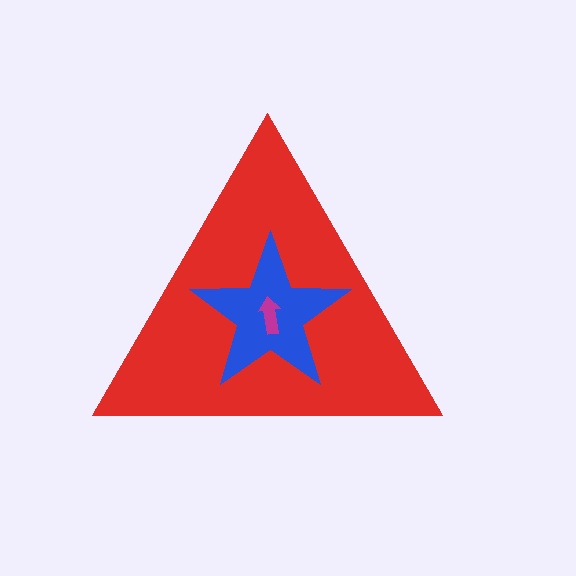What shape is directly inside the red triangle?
The blue star.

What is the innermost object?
The magenta arrow.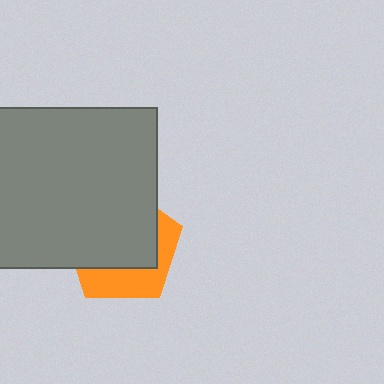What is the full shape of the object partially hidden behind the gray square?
The partially hidden object is an orange pentagon.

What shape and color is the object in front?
The object in front is a gray square.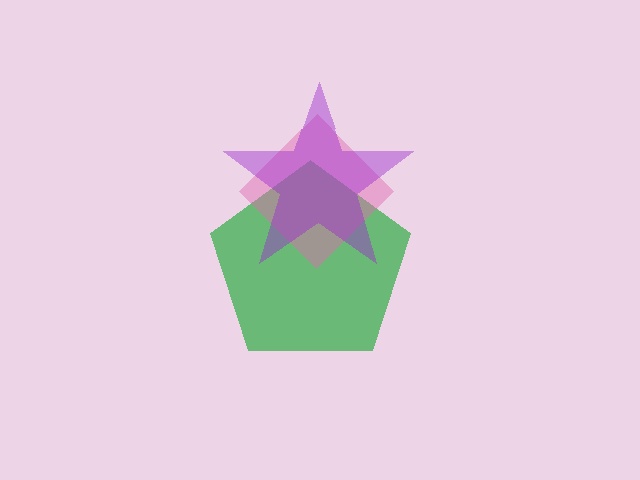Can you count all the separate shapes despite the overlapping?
Yes, there are 3 separate shapes.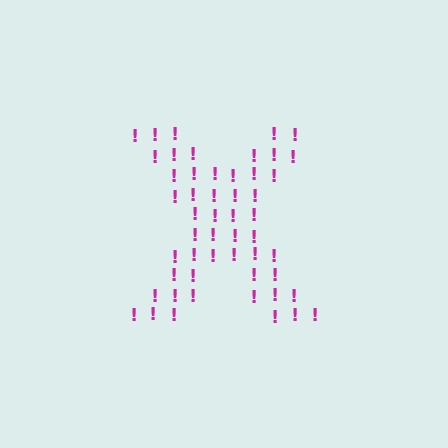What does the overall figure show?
The overall figure shows the letter X.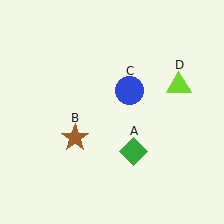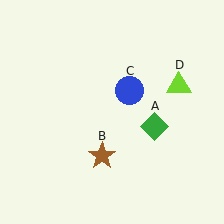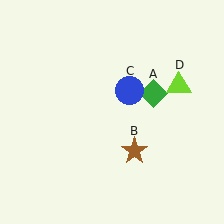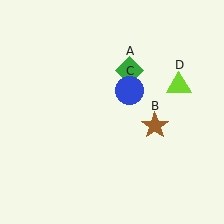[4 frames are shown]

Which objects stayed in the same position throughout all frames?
Blue circle (object C) and lime triangle (object D) remained stationary.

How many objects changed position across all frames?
2 objects changed position: green diamond (object A), brown star (object B).